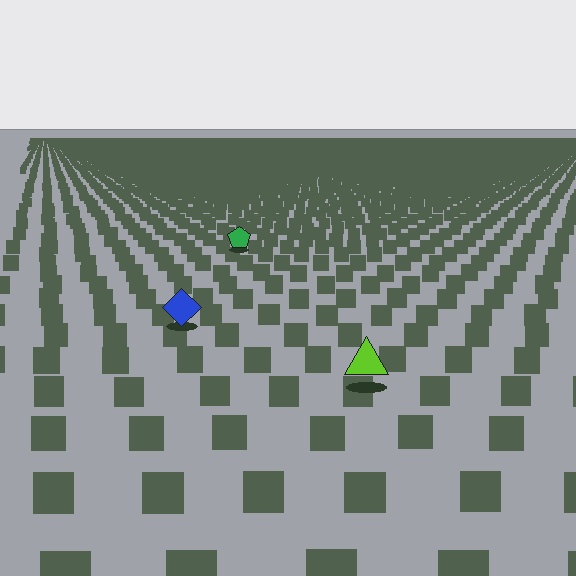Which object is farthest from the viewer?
The green pentagon is farthest from the viewer. It appears smaller and the ground texture around it is denser.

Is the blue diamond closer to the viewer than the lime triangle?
No. The lime triangle is closer — you can tell from the texture gradient: the ground texture is coarser near it.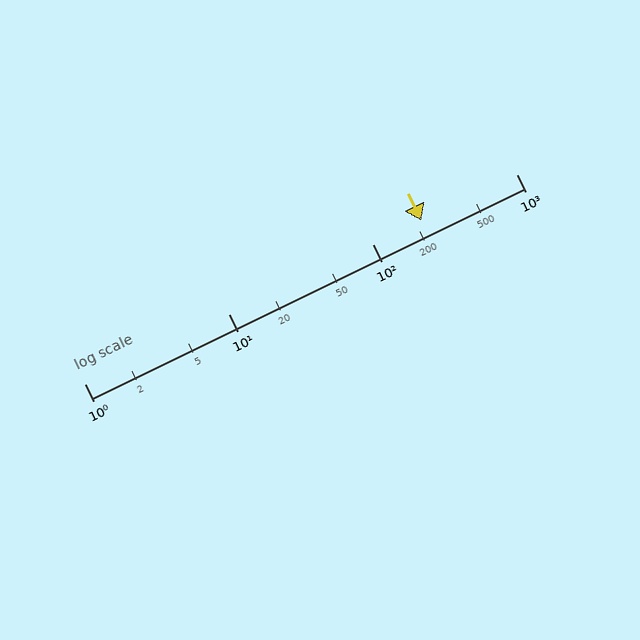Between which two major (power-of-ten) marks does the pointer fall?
The pointer is between 100 and 1000.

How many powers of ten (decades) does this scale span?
The scale spans 3 decades, from 1 to 1000.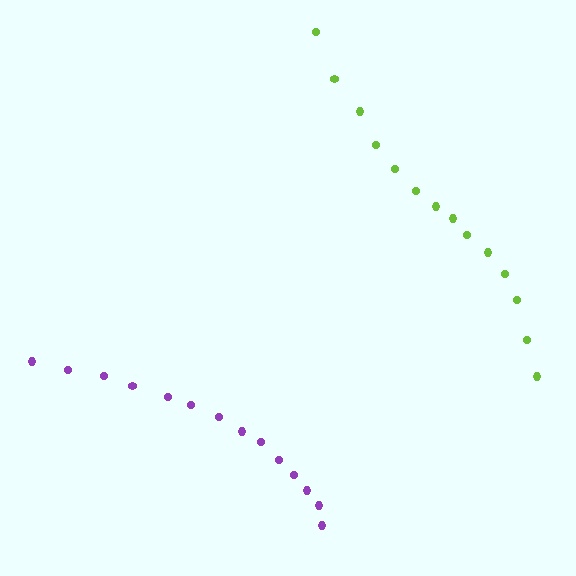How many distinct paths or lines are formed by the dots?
There are 2 distinct paths.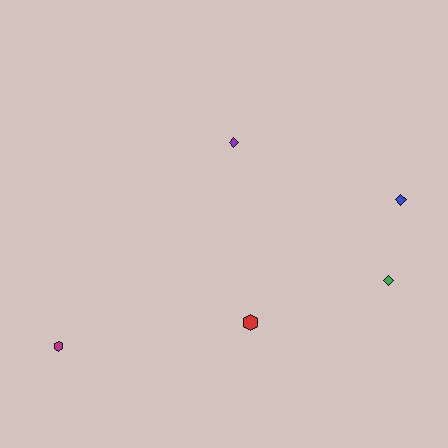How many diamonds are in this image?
There are 3 diamonds.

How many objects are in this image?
There are 5 objects.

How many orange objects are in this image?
There are no orange objects.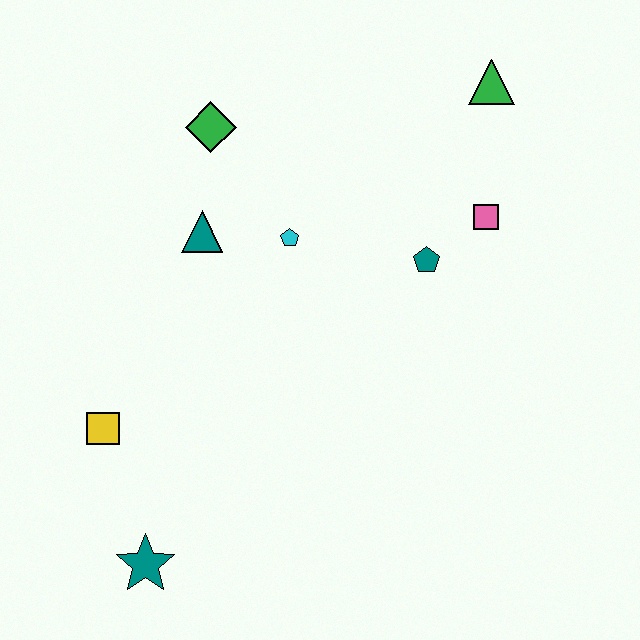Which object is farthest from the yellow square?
The green triangle is farthest from the yellow square.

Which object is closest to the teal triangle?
The cyan pentagon is closest to the teal triangle.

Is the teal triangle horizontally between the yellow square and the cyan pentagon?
Yes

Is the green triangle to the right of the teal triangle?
Yes